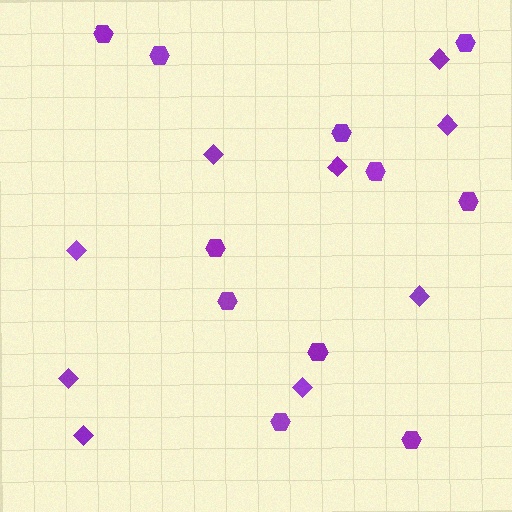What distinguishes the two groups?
There are 2 groups: one group of hexagons (11) and one group of diamonds (9).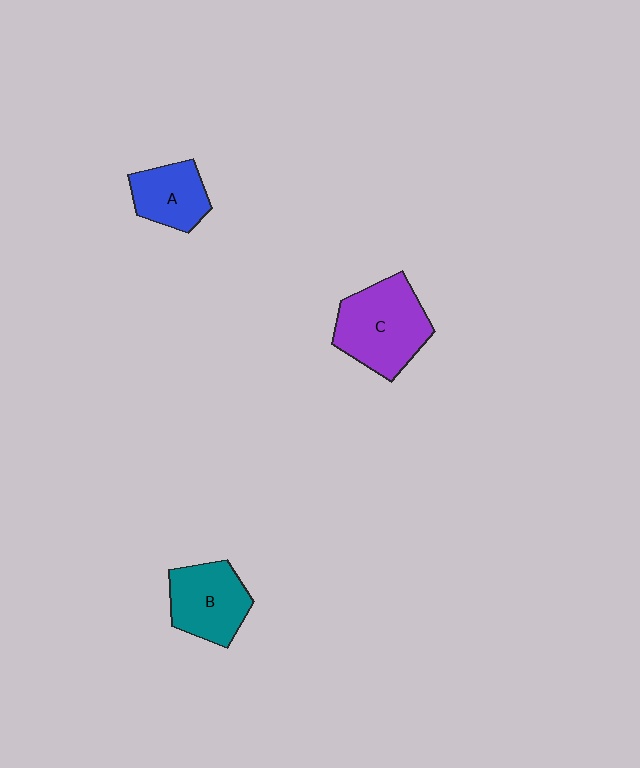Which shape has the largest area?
Shape C (purple).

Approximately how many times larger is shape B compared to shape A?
Approximately 1.3 times.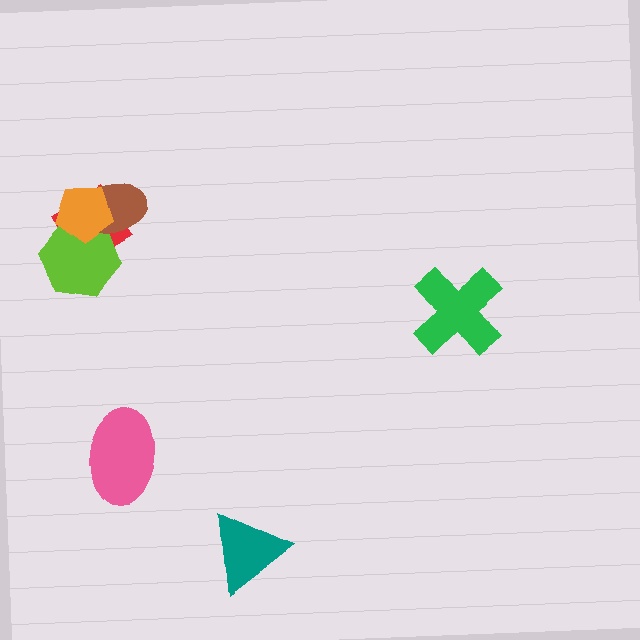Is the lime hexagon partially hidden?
Yes, it is partially covered by another shape.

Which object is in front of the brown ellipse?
The orange pentagon is in front of the brown ellipse.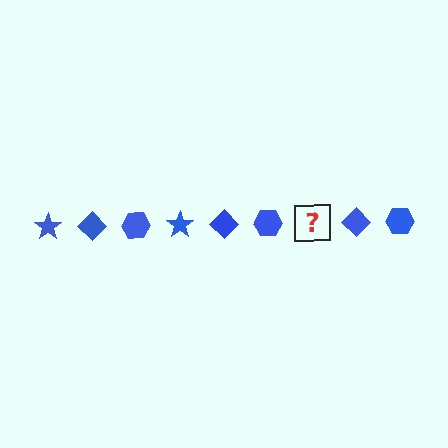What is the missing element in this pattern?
The missing element is a blue star.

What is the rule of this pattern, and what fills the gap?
The rule is that the pattern cycles through star, diamond, hexagon shapes in blue. The gap should be filled with a blue star.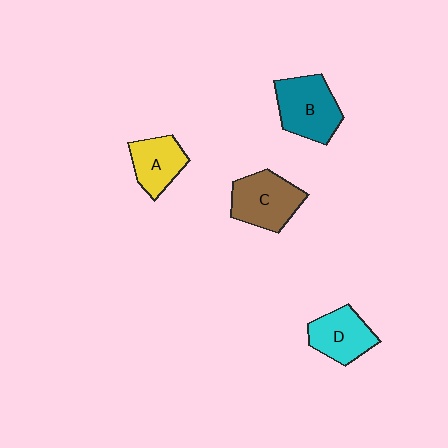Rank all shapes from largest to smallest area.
From largest to smallest: B (teal), C (brown), D (cyan), A (yellow).